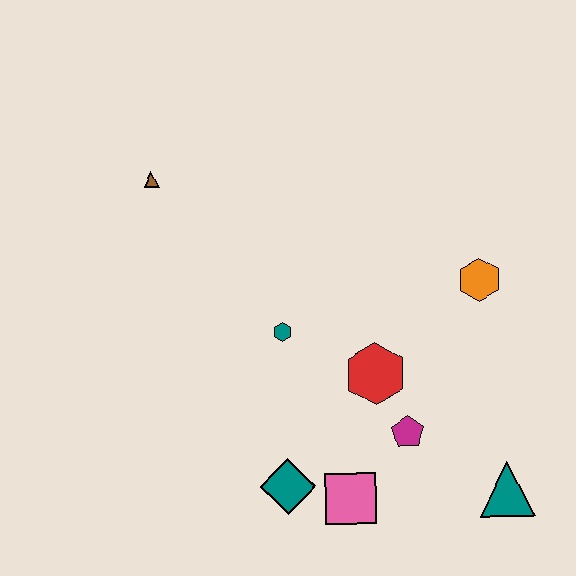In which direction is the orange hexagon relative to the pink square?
The orange hexagon is above the pink square.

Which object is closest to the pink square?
The teal diamond is closest to the pink square.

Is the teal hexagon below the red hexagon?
No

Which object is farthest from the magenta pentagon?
The brown triangle is farthest from the magenta pentagon.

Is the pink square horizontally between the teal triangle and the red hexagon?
No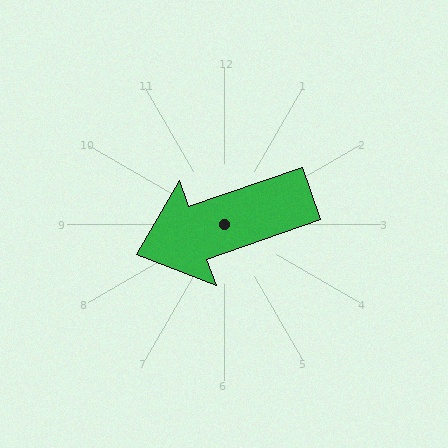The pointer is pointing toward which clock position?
Roughly 8 o'clock.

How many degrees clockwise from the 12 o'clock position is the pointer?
Approximately 251 degrees.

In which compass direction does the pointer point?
West.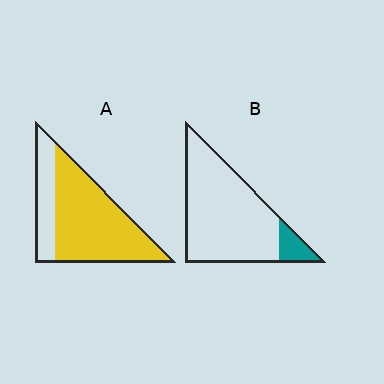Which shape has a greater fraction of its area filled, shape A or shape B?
Shape A.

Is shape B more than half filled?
No.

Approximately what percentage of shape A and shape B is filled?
A is approximately 75% and B is approximately 10%.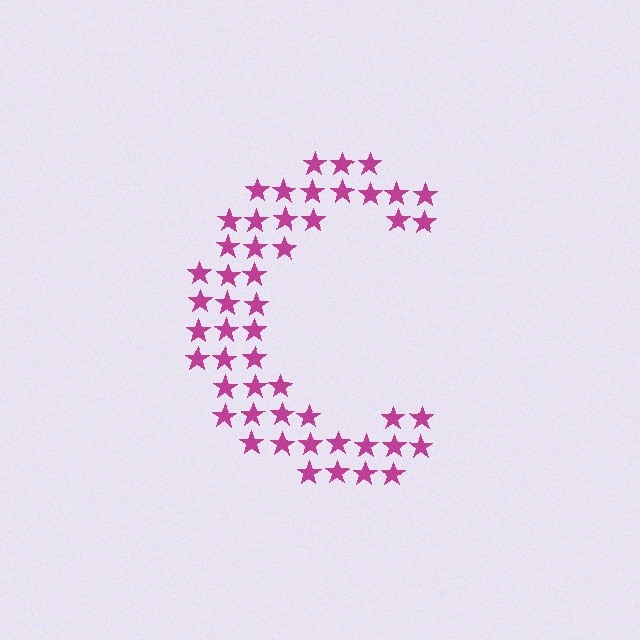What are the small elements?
The small elements are stars.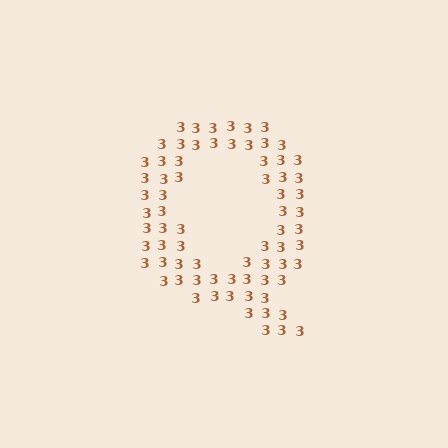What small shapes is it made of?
It is made of small digit 3's.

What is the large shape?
The large shape is the letter Q.